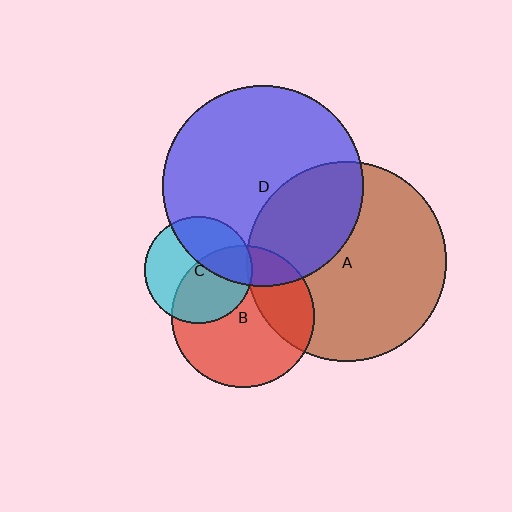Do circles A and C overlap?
Yes.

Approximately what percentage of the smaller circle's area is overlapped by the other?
Approximately 5%.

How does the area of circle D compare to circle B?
Approximately 2.0 times.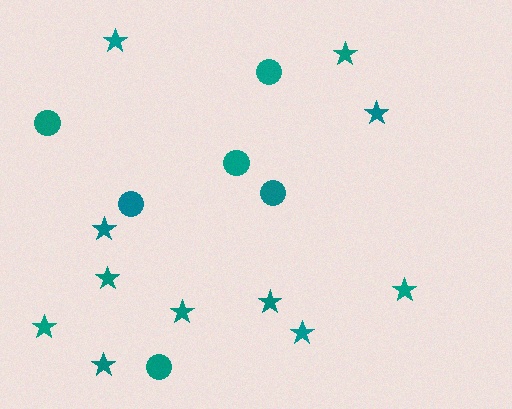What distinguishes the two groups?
There are 2 groups: one group of circles (6) and one group of stars (11).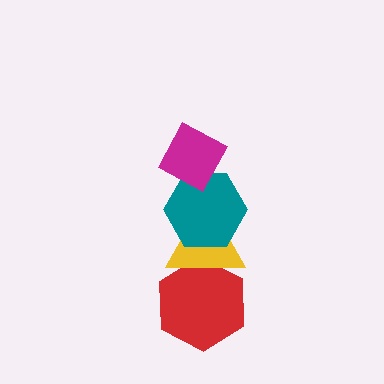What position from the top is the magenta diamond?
The magenta diamond is 1st from the top.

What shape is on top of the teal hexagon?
The magenta diamond is on top of the teal hexagon.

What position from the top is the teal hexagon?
The teal hexagon is 2nd from the top.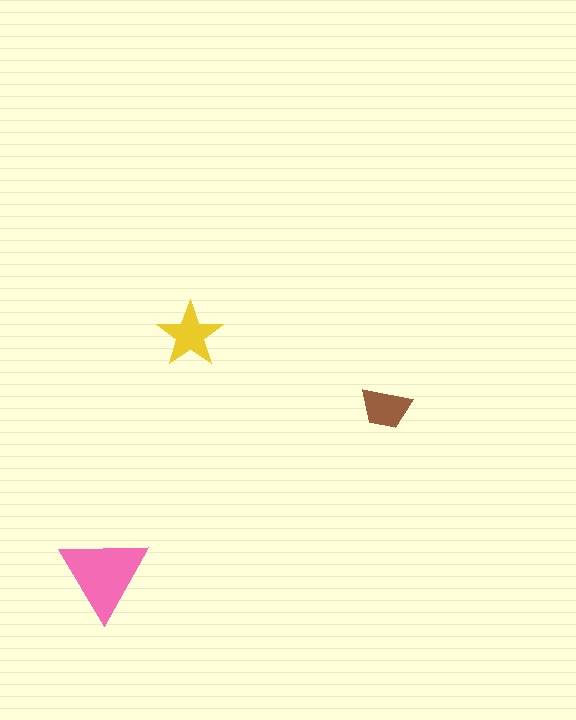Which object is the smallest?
The brown trapezoid.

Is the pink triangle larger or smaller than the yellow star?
Larger.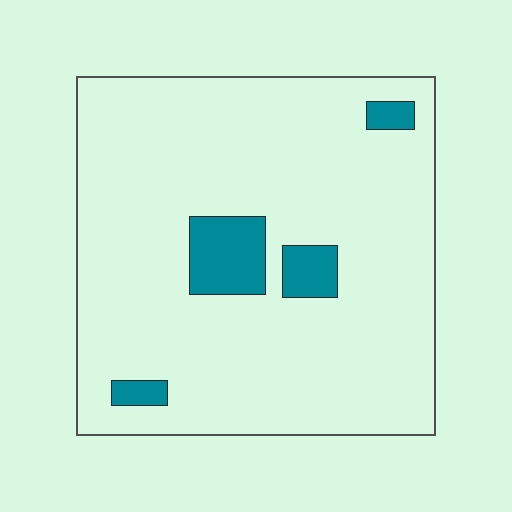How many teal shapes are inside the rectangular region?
4.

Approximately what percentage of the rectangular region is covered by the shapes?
Approximately 10%.